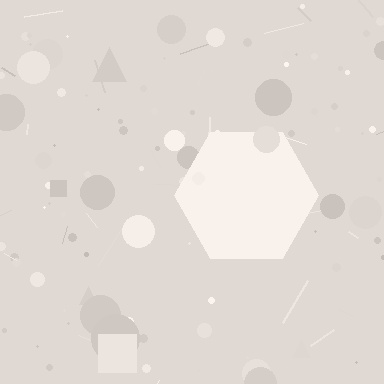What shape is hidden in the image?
A hexagon is hidden in the image.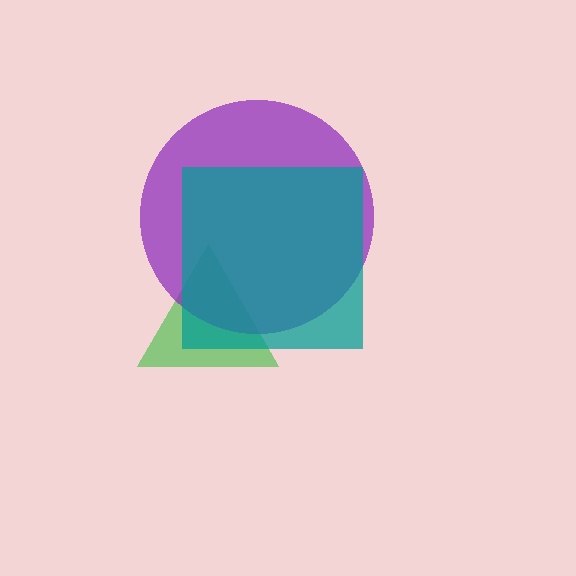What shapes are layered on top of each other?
The layered shapes are: a green triangle, a purple circle, a teal square.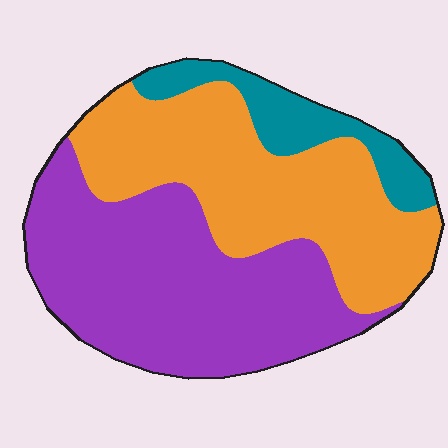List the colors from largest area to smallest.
From largest to smallest: purple, orange, teal.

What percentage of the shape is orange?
Orange takes up about two fifths (2/5) of the shape.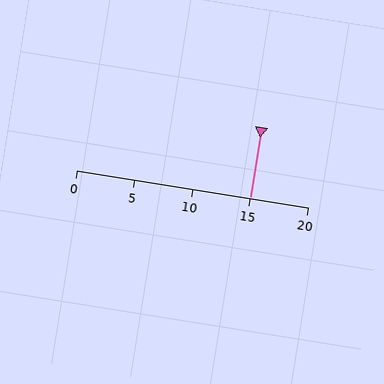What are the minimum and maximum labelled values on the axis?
The axis runs from 0 to 20.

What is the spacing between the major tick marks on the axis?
The major ticks are spaced 5 apart.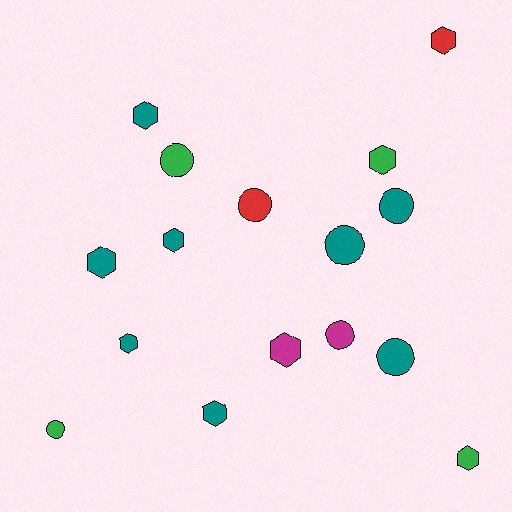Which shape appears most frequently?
Hexagon, with 9 objects.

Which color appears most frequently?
Teal, with 8 objects.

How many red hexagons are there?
There is 1 red hexagon.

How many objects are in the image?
There are 16 objects.